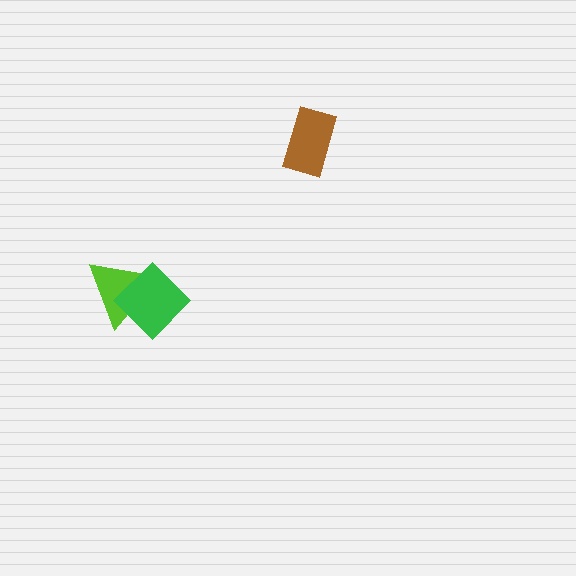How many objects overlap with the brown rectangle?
0 objects overlap with the brown rectangle.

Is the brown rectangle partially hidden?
No, no other shape covers it.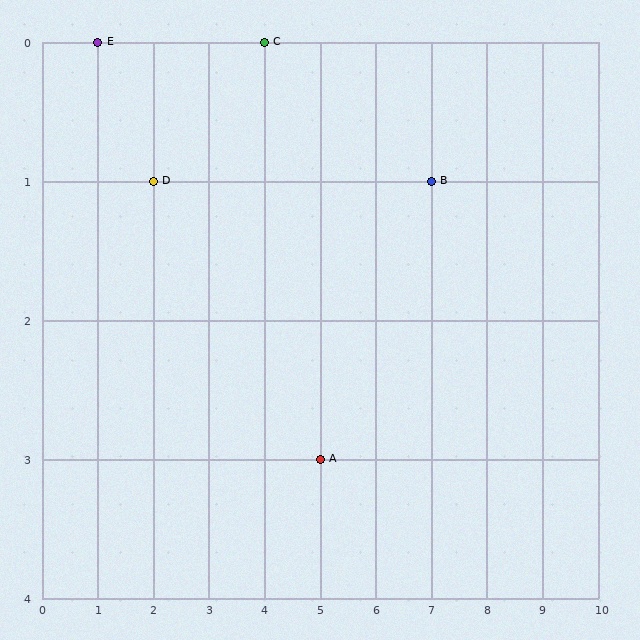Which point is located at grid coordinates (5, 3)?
Point A is at (5, 3).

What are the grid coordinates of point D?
Point D is at grid coordinates (2, 1).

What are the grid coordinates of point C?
Point C is at grid coordinates (4, 0).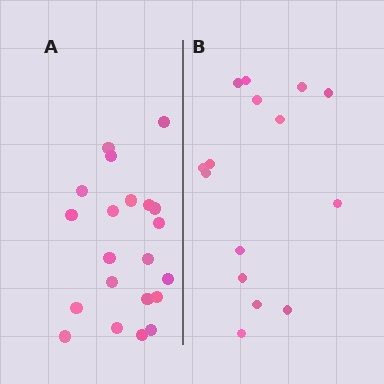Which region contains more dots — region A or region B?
Region A (the left region) has more dots.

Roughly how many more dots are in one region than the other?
Region A has about 6 more dots than region B.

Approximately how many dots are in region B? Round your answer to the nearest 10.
About 20 dots. (The exact count is 15, which rounds to 20.)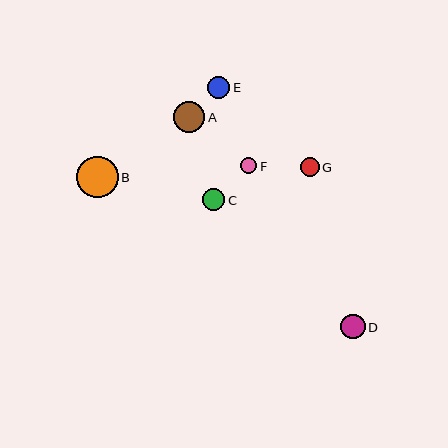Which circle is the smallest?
Circle F is the smallest with a size of approximately 16 pixels.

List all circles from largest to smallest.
From largest to smallest: B, A, D, E, C, G, F.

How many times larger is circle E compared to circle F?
Circle E is approximately 1.4 times the size of circle F.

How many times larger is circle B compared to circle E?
Circle B is approximately 1.9 times the size of circle E.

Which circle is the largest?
Circle B is the largest with a size of approximately 42 pixels.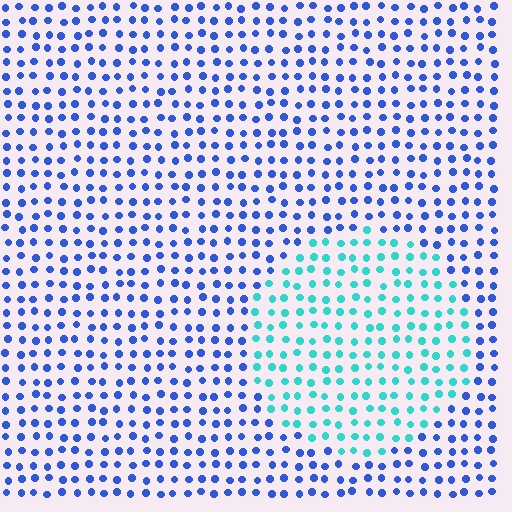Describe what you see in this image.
The image is filled with small blue elements in a uniform arrangement. A circle-shaped region is visible where the elements are tinted to a slightly different hue, forming a subtle color boundary.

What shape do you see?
I see a circle.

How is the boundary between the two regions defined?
The boundary is defined purely by a slight shift in hue (about 50 degrees). Spacing, size, and orientation are identical on both sides.